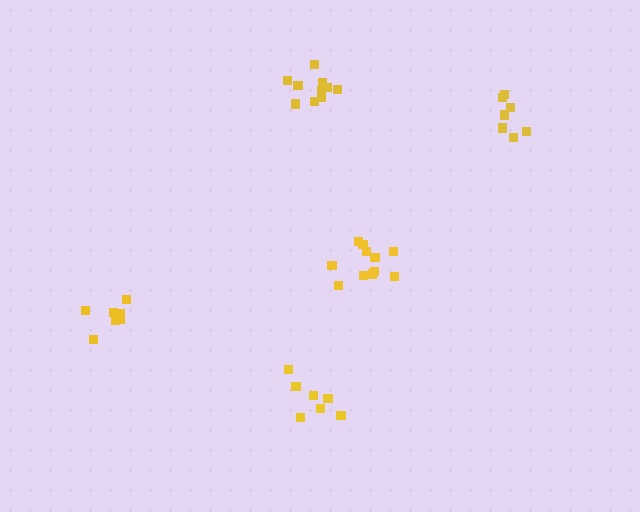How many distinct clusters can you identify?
There are 5 distinct clusters.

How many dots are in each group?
Group 1: 7 dots, Group 2: 7 dots, Group 3: 7 dots, Group 4: 10 dots, Group 5: 12 dots (43 total).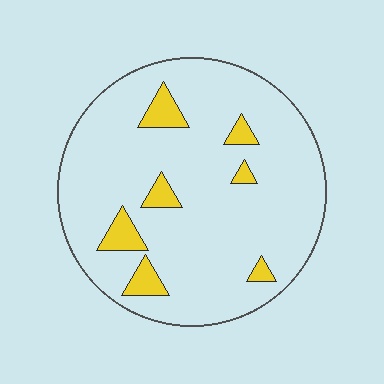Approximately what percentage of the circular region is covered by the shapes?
Approximately 10%.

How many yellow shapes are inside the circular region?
7.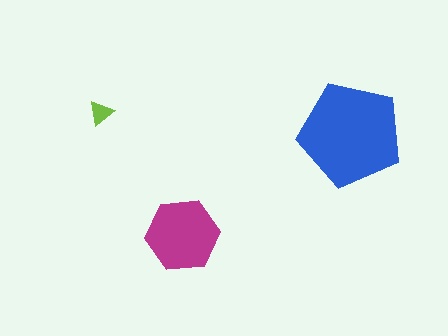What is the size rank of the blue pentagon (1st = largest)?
1st.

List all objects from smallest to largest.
The lime triangle, the magenta hexagon, the blue pentagon.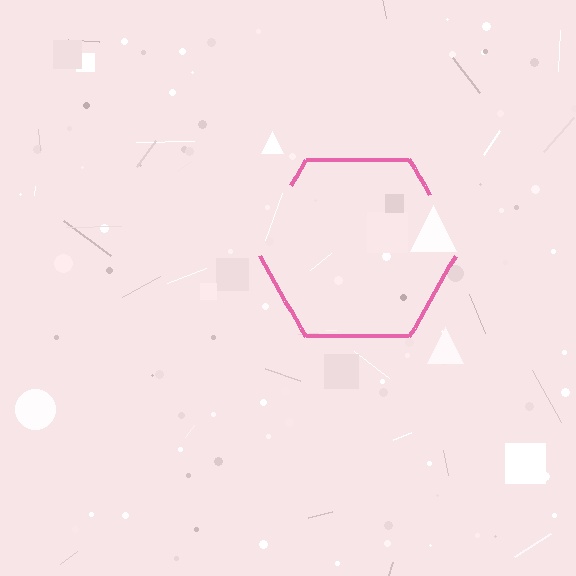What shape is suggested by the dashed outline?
The dashed outline suggests a hexagon.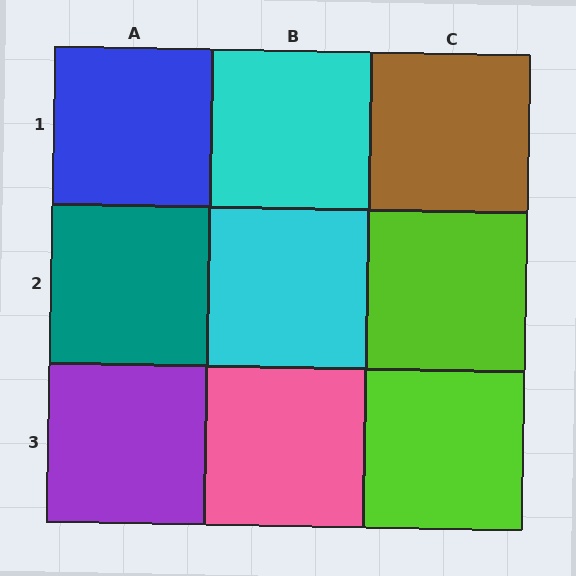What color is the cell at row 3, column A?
Purple.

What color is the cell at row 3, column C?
Lime.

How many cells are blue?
1 cell is blue.